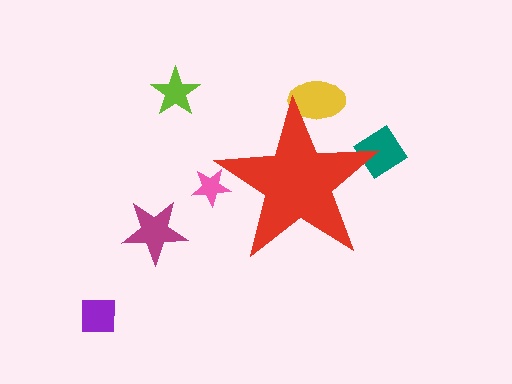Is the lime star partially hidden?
No, the lime star is fully visible.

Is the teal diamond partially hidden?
Yes, the teal diamond is partially hidden behind the red star.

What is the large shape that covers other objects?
A red star.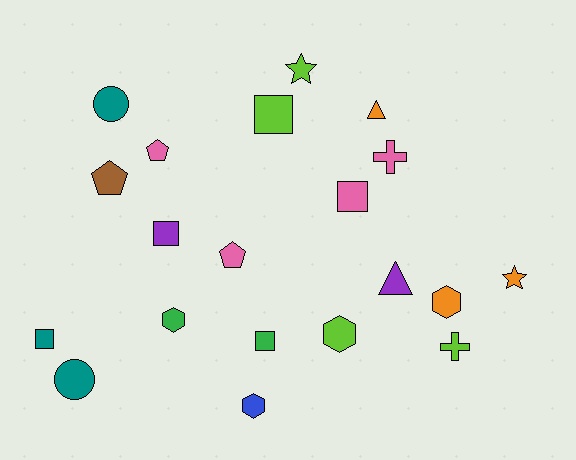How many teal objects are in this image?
There are 3 teal objects.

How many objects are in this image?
There are 20 objects.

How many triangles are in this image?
There are 2 triangles.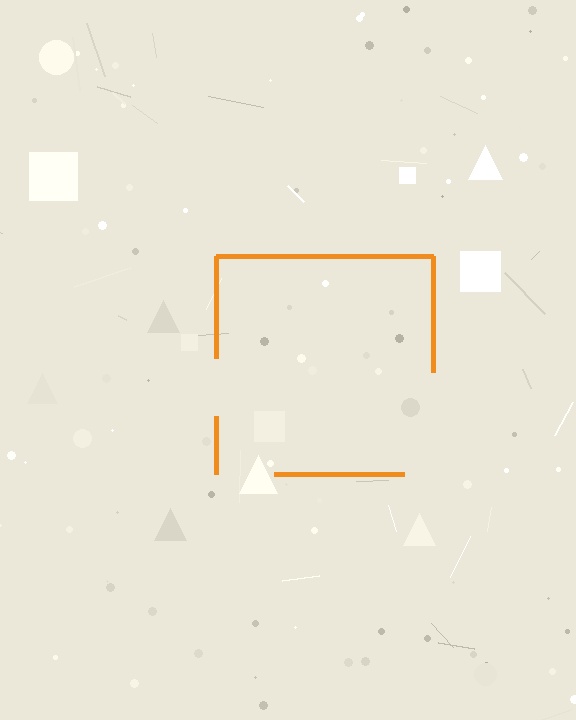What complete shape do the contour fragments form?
The contour fragments form a square.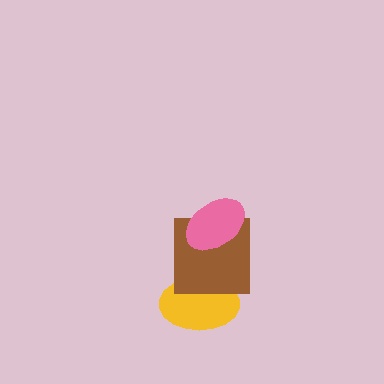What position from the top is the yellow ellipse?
The yellow ellipse is 3rd from the top.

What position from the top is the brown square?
The brown square is 2nd from the top.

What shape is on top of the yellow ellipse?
The brown square is on top of the yellow ellipse.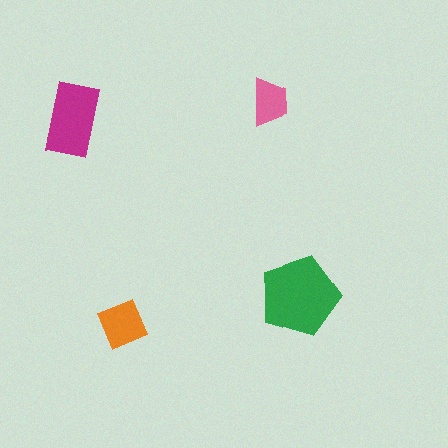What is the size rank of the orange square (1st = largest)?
3rd.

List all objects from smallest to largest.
The pink trapezoid, the orange square, the magenta rectangle, the green pentagon.